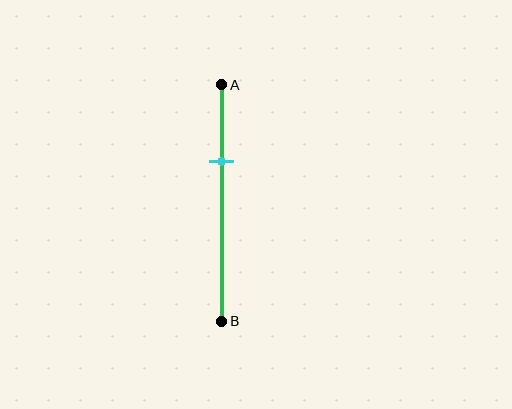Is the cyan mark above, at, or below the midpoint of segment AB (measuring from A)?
The cyan mark is above the midpoint of segment AB.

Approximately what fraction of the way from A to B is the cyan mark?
The cyan mark is approximately 30% of the way from A to B.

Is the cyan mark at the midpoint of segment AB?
No, the mark is at about 30% from A, not at the 50% midpoint.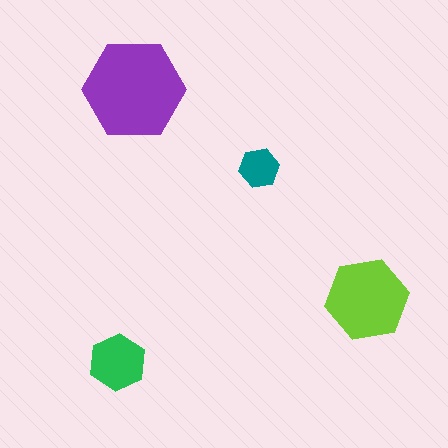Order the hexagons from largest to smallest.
the purple one, the lime one, the green one, the teal one.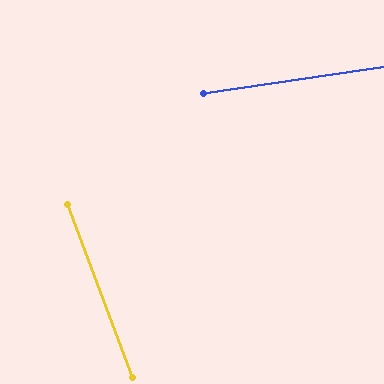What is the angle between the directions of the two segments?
Approximately 78 degrees.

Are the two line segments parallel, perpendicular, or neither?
Neither parallel nor perpendicular — they differ by about 78°.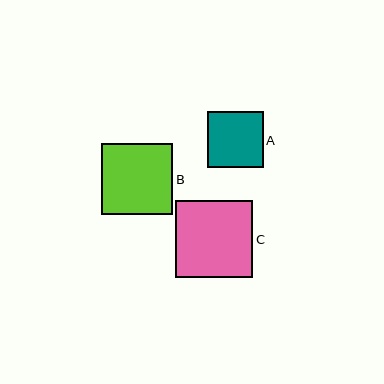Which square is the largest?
Square C is the largest with a size of approximately 77 pixels.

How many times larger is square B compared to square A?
Square B is approximately 1.3 times the size of square A.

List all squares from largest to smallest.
From largest to smallest: C, B, A.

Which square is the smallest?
Square A is the smallest with a size of approximately 55 pixels.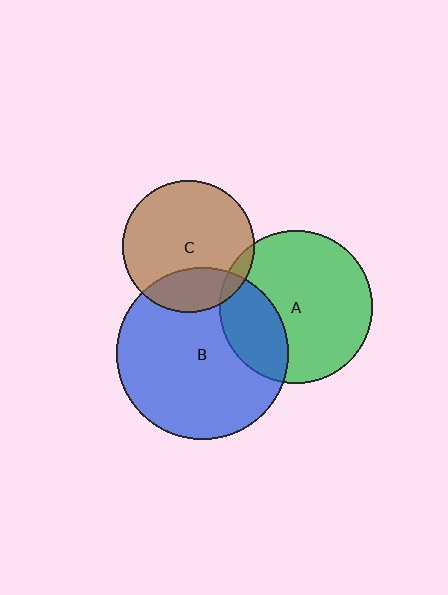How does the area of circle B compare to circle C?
Approximately 1.7 times.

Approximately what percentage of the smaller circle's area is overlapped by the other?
Approximately 25%.